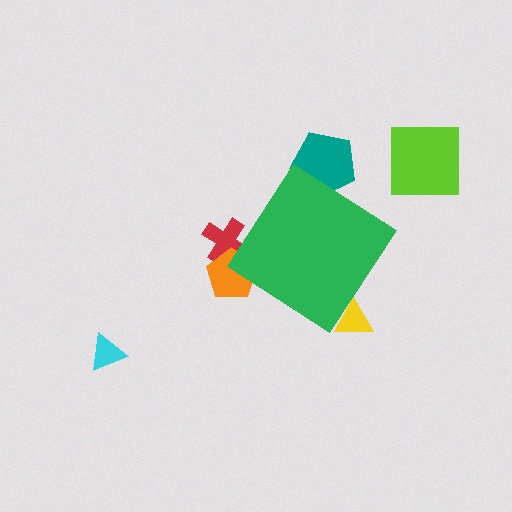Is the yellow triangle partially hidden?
Yes, the yellow triangle is partially hidden behind the green diamond.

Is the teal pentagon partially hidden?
Yes, the teal pentagon is partially hidden behind the green diamond.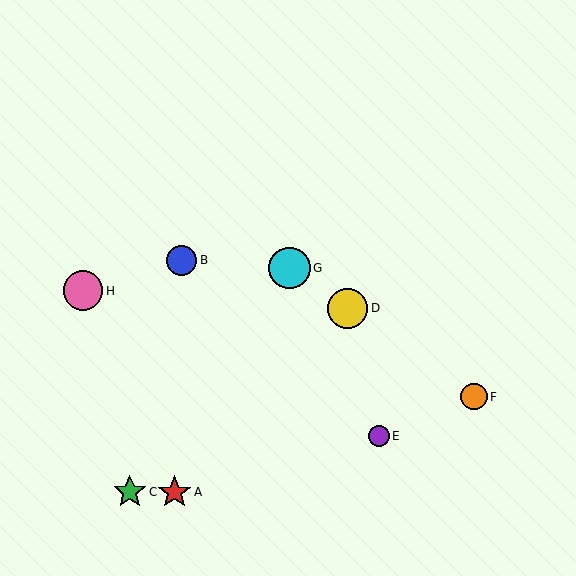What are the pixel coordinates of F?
Object F is at (474, 397).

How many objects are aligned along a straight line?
3 objects (D, F, G) are aligned along a straight line.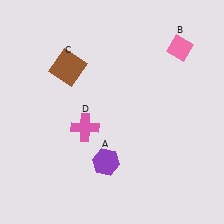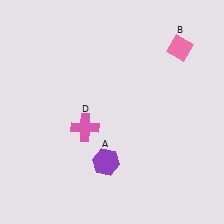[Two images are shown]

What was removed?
The brown square (C) was removed in Image 2.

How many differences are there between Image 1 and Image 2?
There is 1 difference between the two images.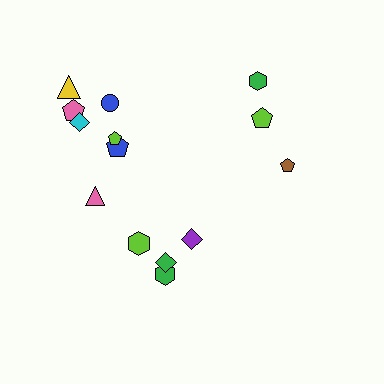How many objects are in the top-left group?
There are 7 objects.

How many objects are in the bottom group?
There are 4 objects.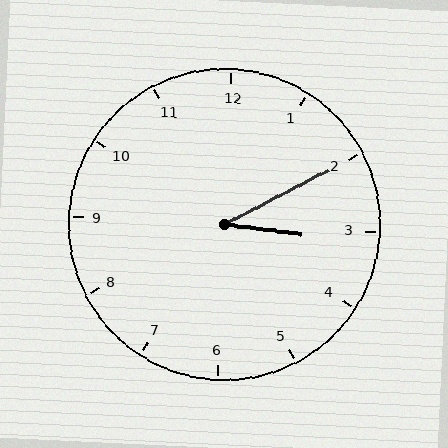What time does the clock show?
3:10.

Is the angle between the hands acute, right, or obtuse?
It is acute.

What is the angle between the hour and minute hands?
Approximately 35 degrees.